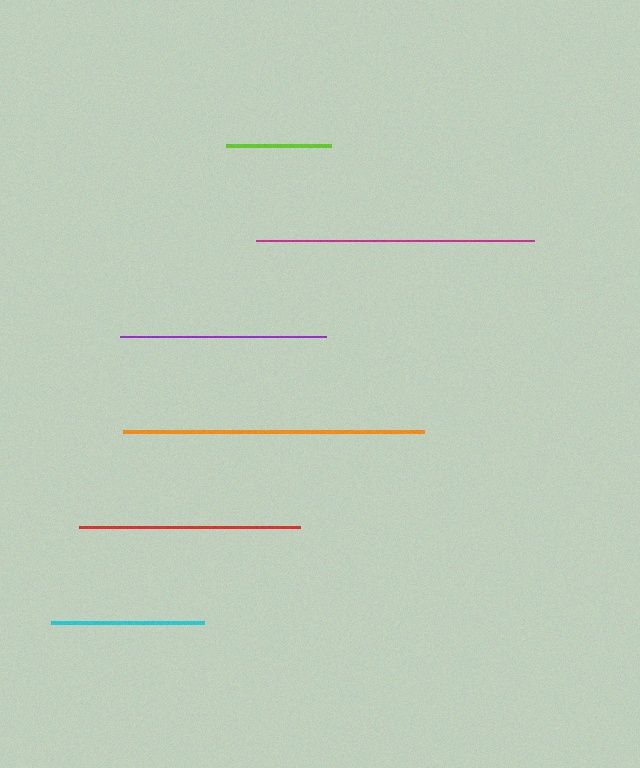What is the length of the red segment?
The red segment is approximately 221 pixels long.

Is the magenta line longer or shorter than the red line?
The magenta line is longer than the red line.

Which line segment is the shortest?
The lime line is the shortest at approximately 105 pixels.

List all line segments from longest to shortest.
From longest to shortest: orange, magenta, red, purple, cyan, lime.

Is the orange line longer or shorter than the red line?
The orange line is longer than the red line.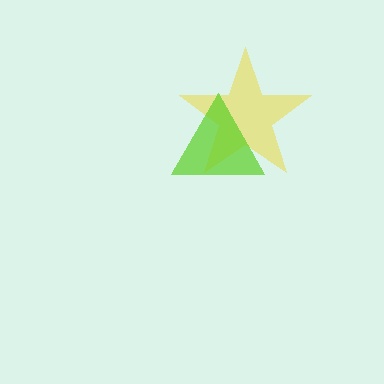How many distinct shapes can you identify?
There are 2 distinct shapes: a yellow star, a lime triangle.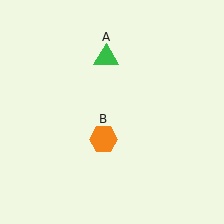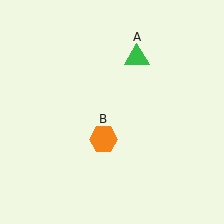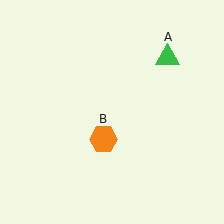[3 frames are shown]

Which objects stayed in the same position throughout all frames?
Orange hexagon (object B) remained stationary.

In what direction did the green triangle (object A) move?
The green triangle (object A) moved right.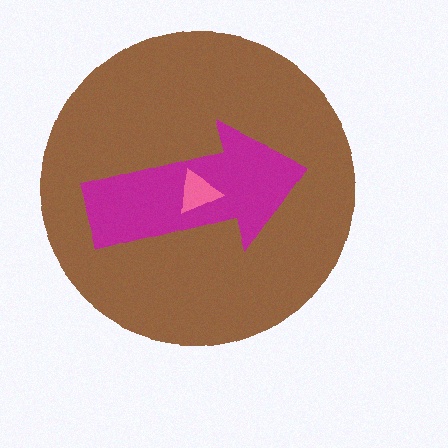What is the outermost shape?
The brown circle.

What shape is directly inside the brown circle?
The magenta arrow.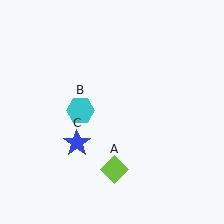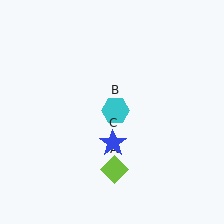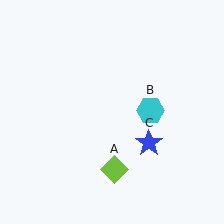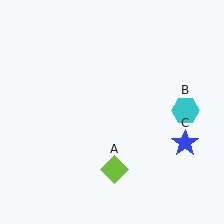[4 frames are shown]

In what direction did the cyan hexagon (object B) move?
The cyan hexagon (object B) moved right.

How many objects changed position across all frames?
2 objects changed position: cyan hexagon (object B), blue star (object C).